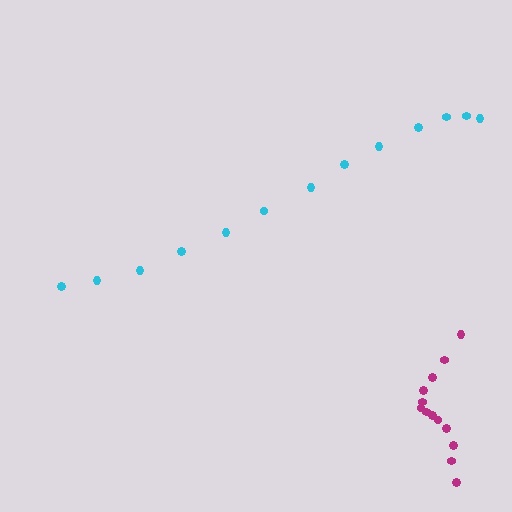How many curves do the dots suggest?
There are 2 distinct paths.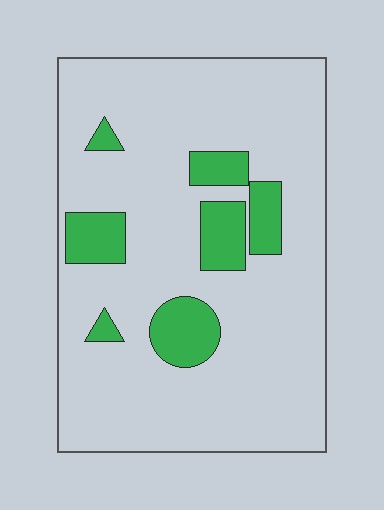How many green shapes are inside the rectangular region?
7.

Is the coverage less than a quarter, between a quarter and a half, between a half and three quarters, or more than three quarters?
Less than a quarter.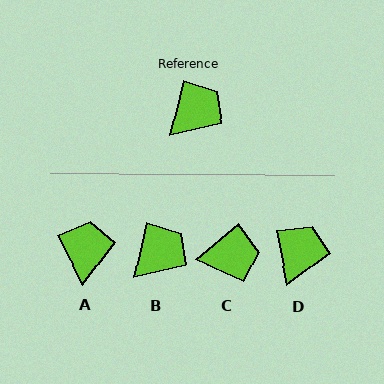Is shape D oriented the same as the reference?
No, it is off by about 25 degrees.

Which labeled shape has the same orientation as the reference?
B.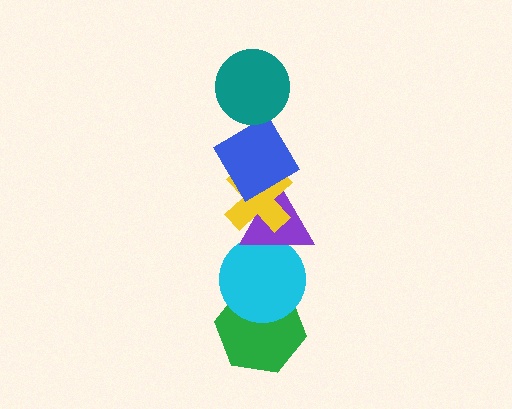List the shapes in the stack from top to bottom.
From top to bottom: the teal circle, the blue diamond, the yellow cross, the purple triangle, the cyan circle, the green hexagon.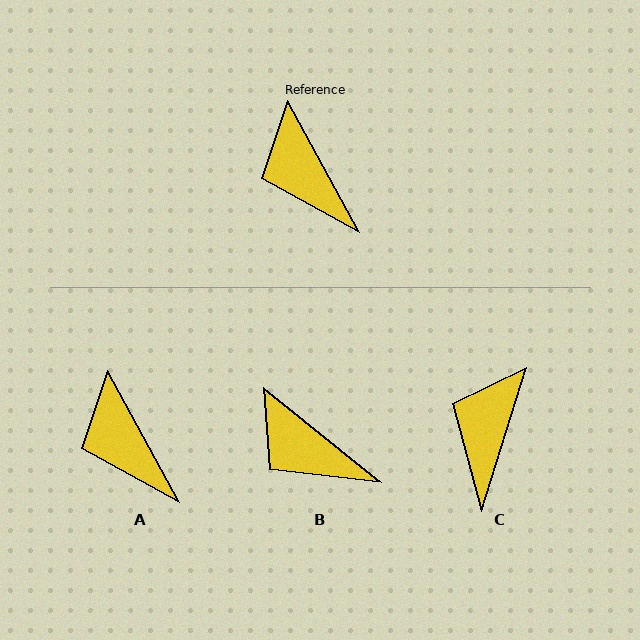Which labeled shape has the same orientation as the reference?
A.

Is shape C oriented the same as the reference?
No, it is off by about 46 degrees.